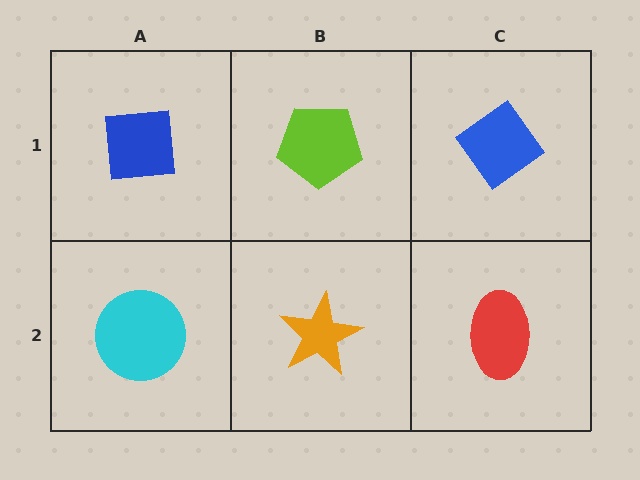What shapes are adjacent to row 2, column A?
A blue square (row 1, column A), an orange star (row 2, column B).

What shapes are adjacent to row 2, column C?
A blue diamond (row 1, column C), an orange star (row 2, column B).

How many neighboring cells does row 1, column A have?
2.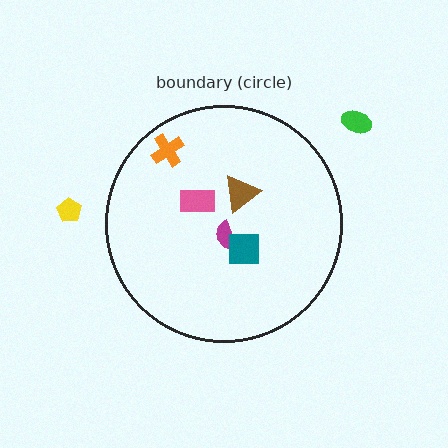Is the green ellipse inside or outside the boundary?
Outside.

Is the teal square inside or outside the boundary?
Inside.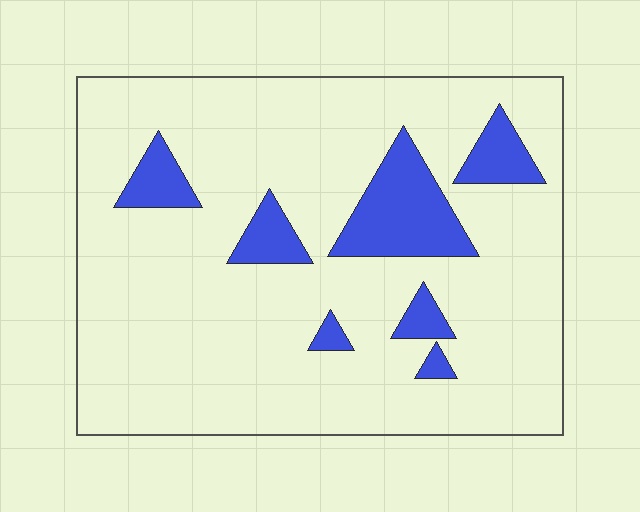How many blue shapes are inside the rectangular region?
7.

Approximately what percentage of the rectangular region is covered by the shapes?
Approximately 15%.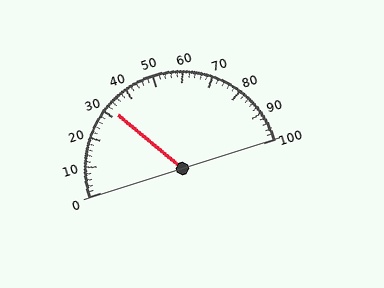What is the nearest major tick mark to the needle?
The nearest major tick mark is 30.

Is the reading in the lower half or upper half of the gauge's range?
The reading is in the lower half of the range (0 to 100).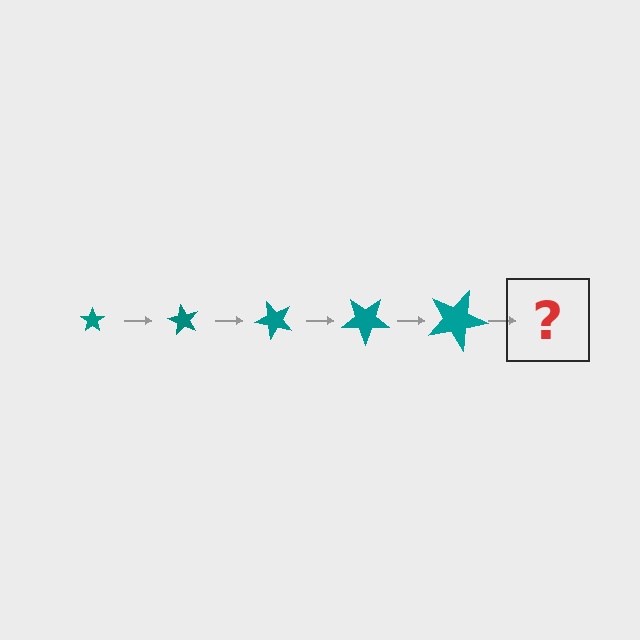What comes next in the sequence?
The next element should be a star, larger than the previous one and rotated 300 degrees from the start.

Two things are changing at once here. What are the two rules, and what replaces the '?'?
The two rules are that the star grows larger each step and it rotates 60 degrees each step. The '?' should be a star, larger than the previous one and rotated 300 degrees from the start.